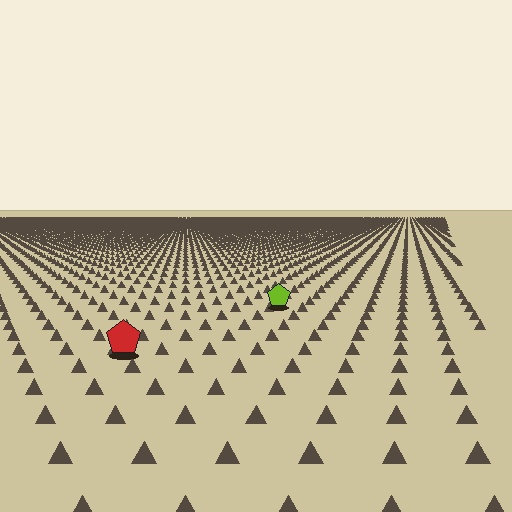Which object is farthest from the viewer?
The lime pentagon is farthest from the viewer. It appears smaller and the ground texture around it is denser.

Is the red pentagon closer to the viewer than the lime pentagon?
Yes. The red pentagon is closer — you can tell from the texture gradient: the ground texture is coarser near it.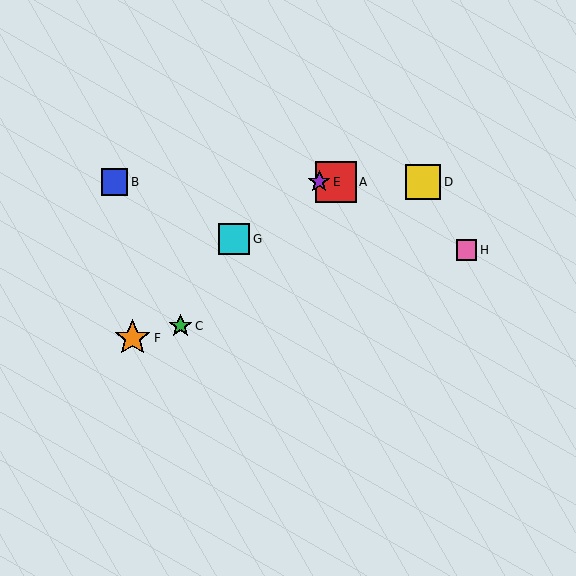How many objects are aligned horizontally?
4 objects (A, B, D, E) are aligned horizontally.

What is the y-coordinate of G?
Object G is at y≈239.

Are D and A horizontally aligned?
Yes, both are at y≈182.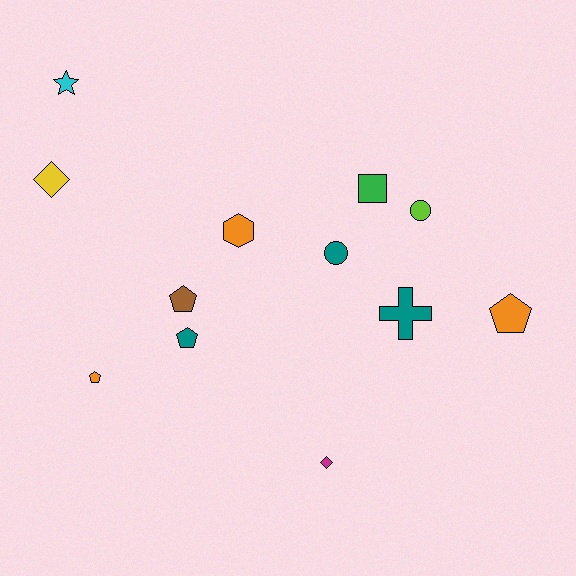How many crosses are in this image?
There is 1 cross.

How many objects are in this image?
There are 12 objects.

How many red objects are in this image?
There are no red objects.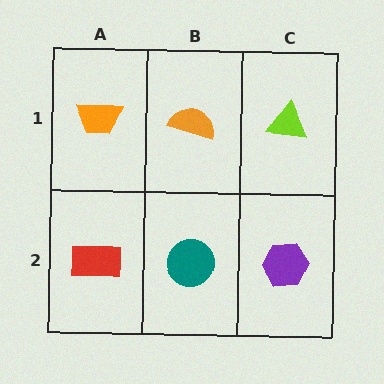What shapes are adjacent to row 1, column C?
A purple hexagon (row 2, column C), an orange semicircle (row 1, column B).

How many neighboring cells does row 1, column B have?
3.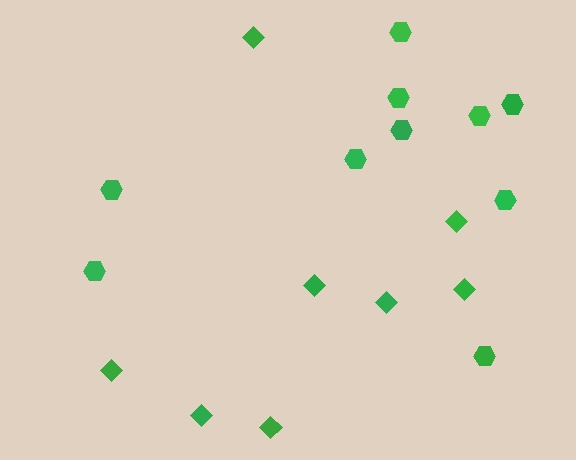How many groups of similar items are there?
There are 2 groups: one group of diamonds (8) and one group of hexagons (10).